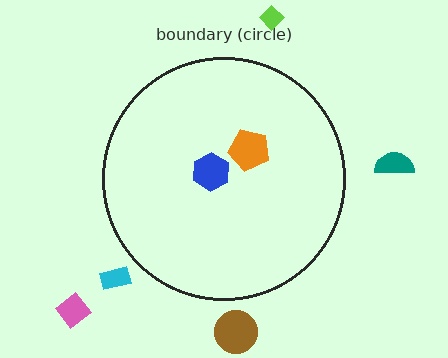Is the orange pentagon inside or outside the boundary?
Inside.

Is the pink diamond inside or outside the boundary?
Outside.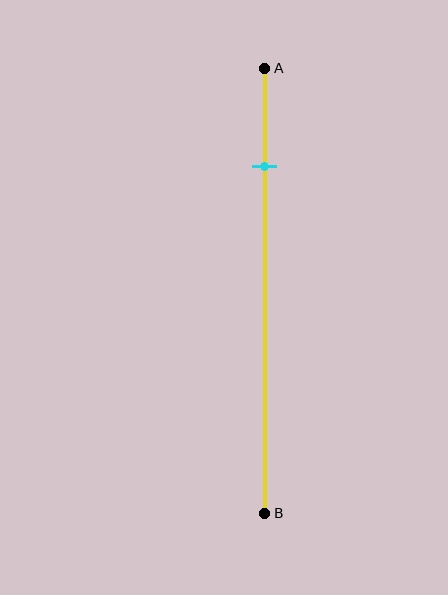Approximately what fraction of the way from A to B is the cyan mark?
The cyan mark is approximately 20% of the way from A to B.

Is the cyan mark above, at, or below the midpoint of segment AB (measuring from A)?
The cyan mark is above the midpoint of segment AB.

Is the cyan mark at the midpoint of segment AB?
No, the mark is at about 20% from A, not at the 50% midpoint.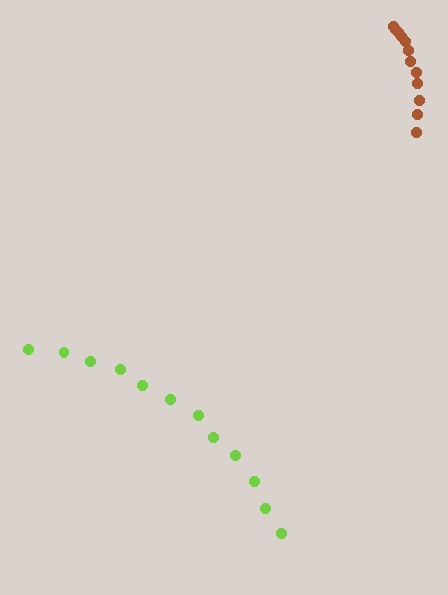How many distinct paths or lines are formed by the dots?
There are 2 distinct paths.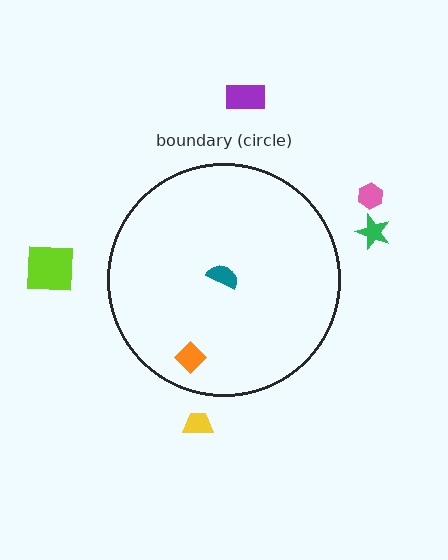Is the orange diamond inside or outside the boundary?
Inside.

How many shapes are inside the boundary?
2 inside, 5 outside.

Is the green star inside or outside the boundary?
Outside.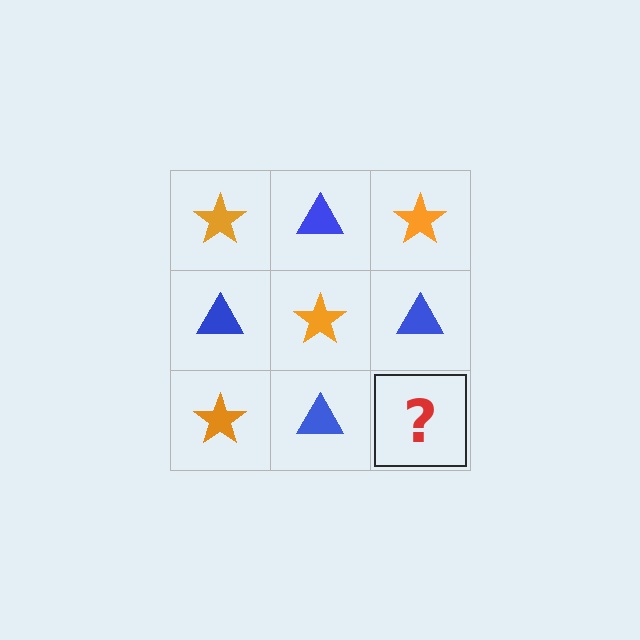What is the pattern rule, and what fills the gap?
The rule is that it alternates orange star and blue triangle in a checkerboard pattern. The gap should be filled with an orange star.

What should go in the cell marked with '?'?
The missing cell should contain an orange star.